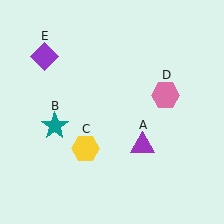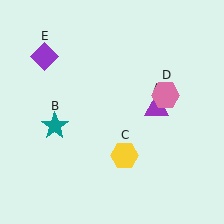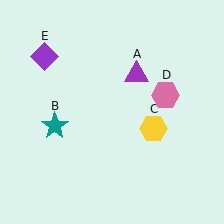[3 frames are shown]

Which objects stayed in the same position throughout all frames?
Teal star (object B) and pink hexagon (object D) and purple diamond (object E) remained stationary.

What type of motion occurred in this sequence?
The purple triangle (object A), yellow hexagon (object C) rotated counterclockwise around the center of the scene.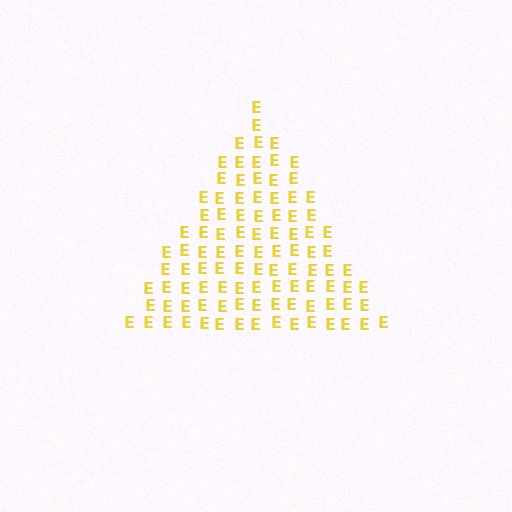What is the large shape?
The large shape is a triangle.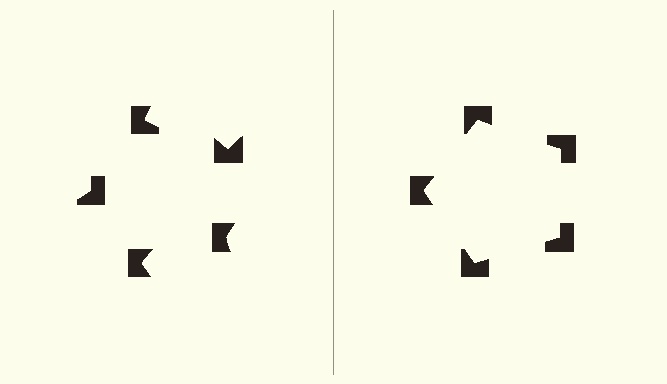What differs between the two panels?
The notched squares are positioned identically on both sides; only the wedge orientations differ. On the right they align to a pentagon; on the left they are misaligned.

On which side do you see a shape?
An illusory pentagon appears on the right side. On the left side the wedge cuts are rotated, so no coherent shape forms.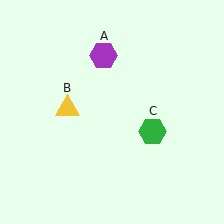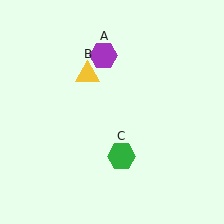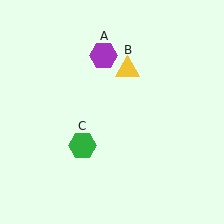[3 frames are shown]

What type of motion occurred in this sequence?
The yellow triangle (object B), green hexagon (object C) rotated clockwise around the center of the scene.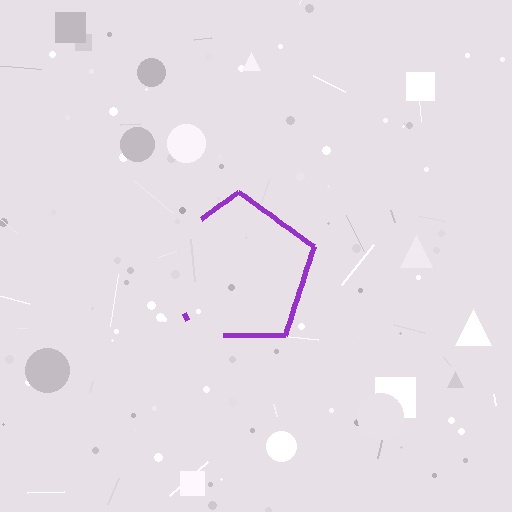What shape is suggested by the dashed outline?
The dashed outline suggests a pentagon.